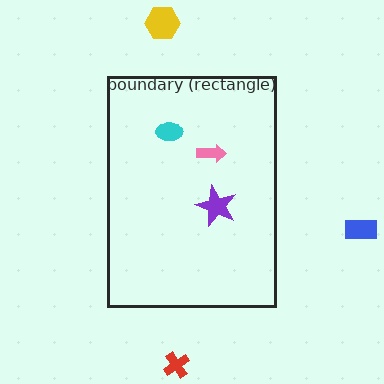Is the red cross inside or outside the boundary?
Outside.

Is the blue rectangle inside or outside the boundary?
Outside.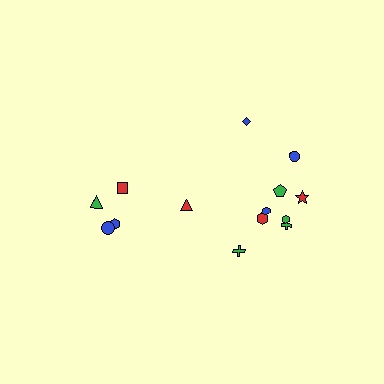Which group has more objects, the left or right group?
The right group.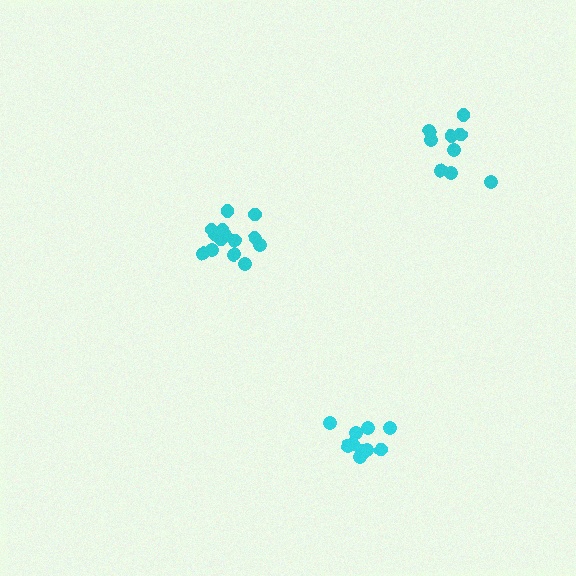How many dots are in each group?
Group 1: 14 dots, Group 2: 9 dots, Group 3: 11 dots (34 total).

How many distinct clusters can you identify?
There are 3 distinct clusters.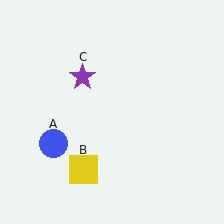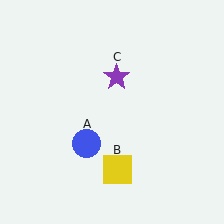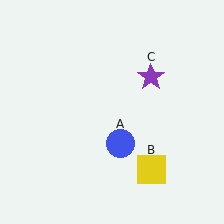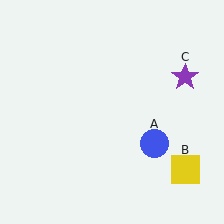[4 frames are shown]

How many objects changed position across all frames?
3 objects changed position: blue circle (object A), yellow square (object B), purple star (object C).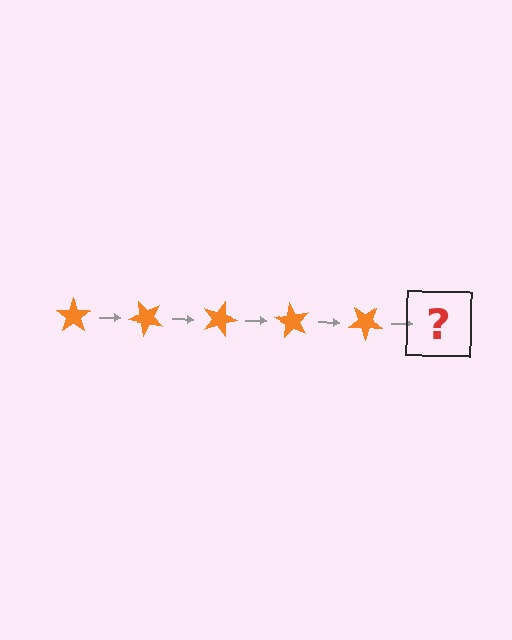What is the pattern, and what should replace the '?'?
The pattern is that the star rotates 45 degrees each step. The '?' should be an orange star rotated 225 degrees.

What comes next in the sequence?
The next element should be an orange star rotated 225 degrees.